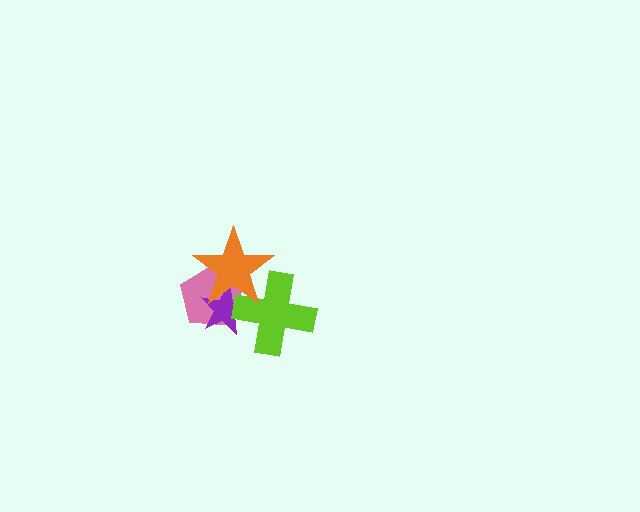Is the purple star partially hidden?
Yes, it is partially covered by another shape.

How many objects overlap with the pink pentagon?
3 objects overlap with the pink pentagon.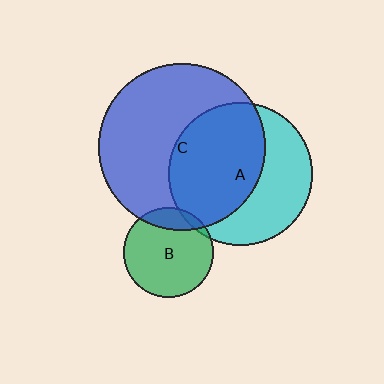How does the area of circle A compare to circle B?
Approximately 2.6 times.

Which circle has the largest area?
Circle C (blue).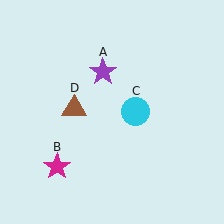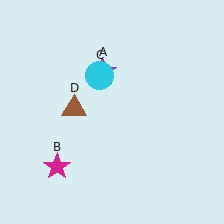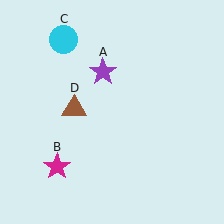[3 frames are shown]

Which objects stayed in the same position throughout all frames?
Purple star (object A) and magenta star (object B) and brown triangle (object D) remained stationary.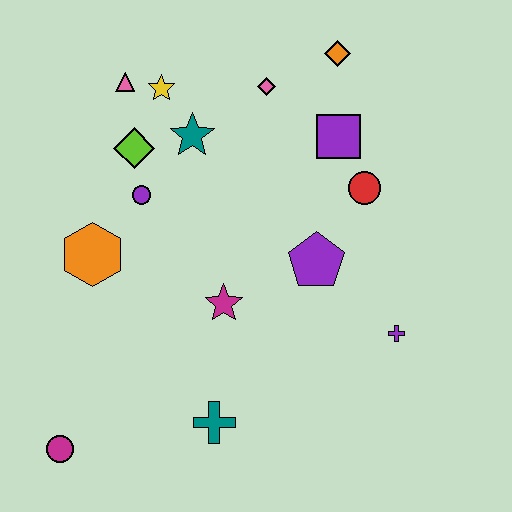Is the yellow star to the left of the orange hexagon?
No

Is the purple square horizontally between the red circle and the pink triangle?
Yes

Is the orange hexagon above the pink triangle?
No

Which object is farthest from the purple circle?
The purple cross is farthest from the purple circle.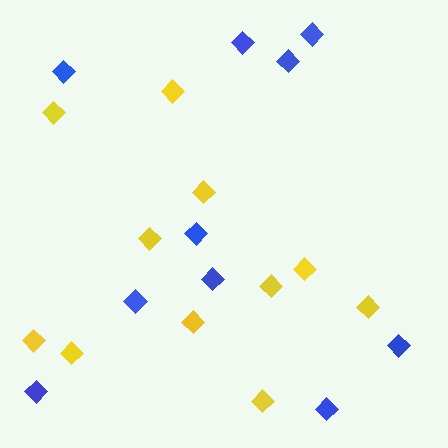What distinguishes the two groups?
There are 2 groups: one group of yellow diamonds (11) and one group of blue diamonds (10).